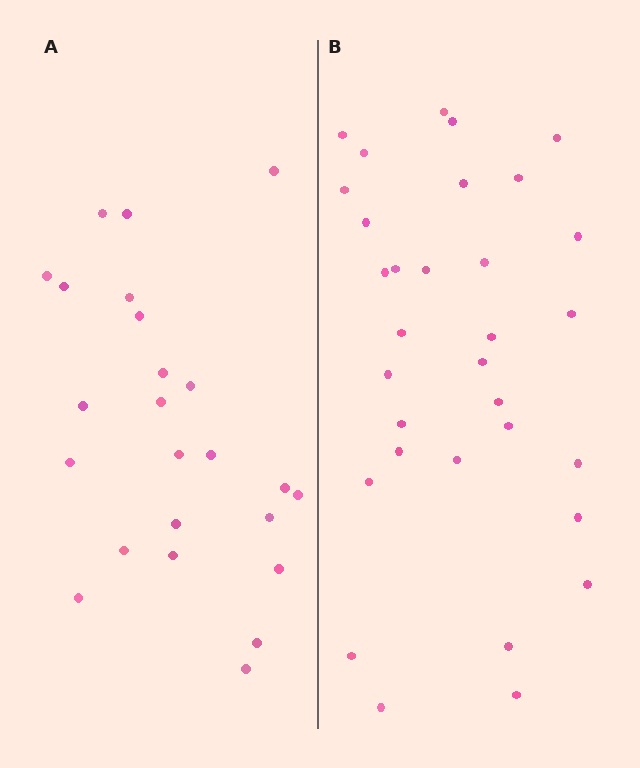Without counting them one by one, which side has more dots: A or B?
Region B (the right region) has more dots.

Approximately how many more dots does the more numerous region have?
Region B has roughly 8 or so more dots than region A.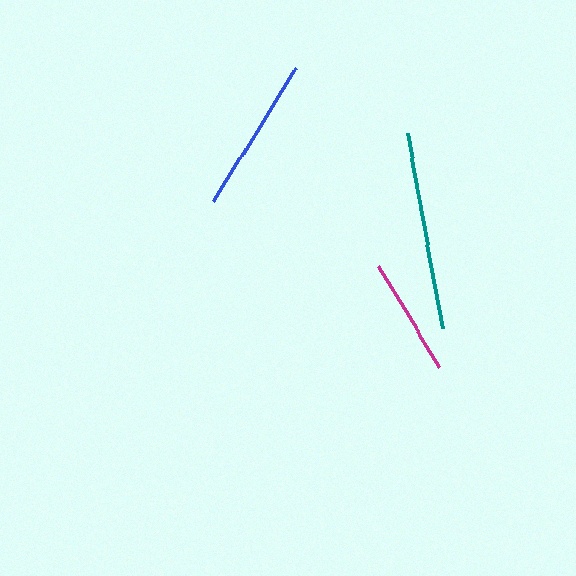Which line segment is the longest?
The teal line is the longest at approximately 198 pixels.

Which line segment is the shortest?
The magenta line is the shortest at approximately 118 pixels.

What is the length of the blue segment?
The blue segment is approximately 157 pixels long.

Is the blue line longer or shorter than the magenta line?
The blue line is longer than the magenta line.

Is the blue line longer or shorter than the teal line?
The teal line is longer than the blue line.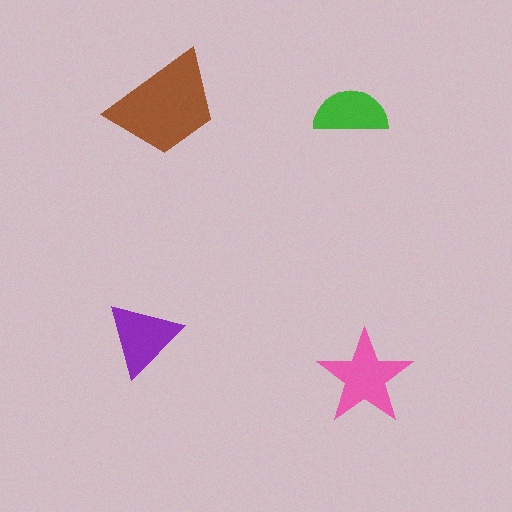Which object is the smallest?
The green semicircle.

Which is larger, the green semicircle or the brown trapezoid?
The brown trapezoid.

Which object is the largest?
The brown trapezoid.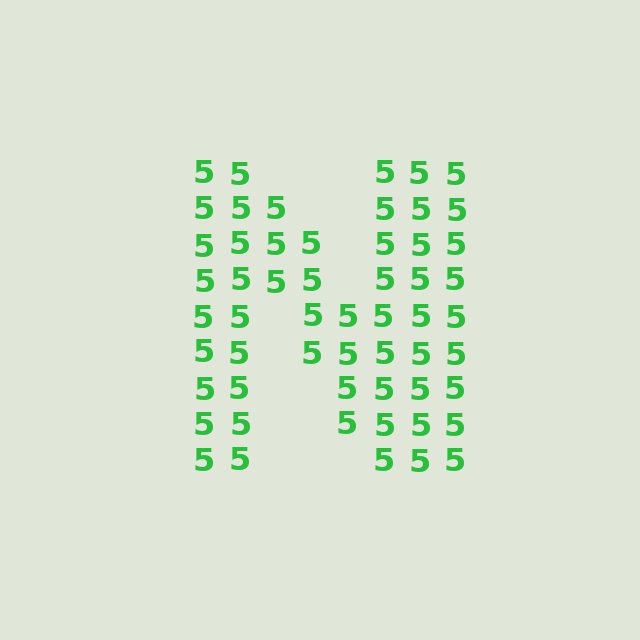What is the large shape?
The large shape is the letter N.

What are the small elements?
The small elements are digit 5's.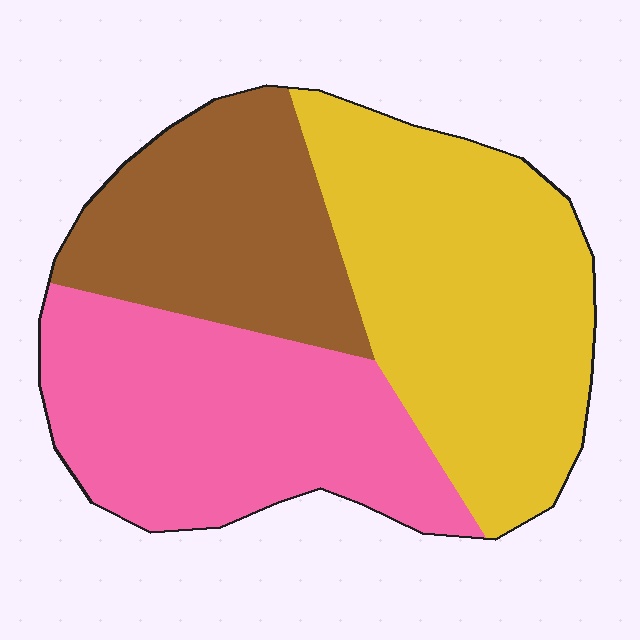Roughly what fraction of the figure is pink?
Pink covers 35% of the figure.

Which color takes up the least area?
Brown, at roughly 25%.